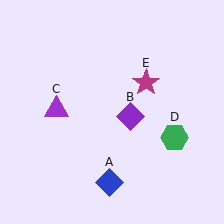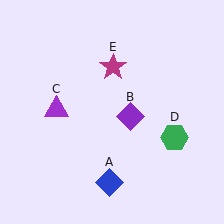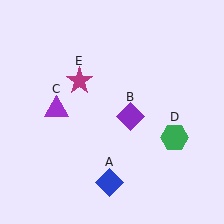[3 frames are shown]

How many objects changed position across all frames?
1 object changed position: magenta star (object E).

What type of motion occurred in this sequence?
The magenta star (object E) rotated counterclockwise around the center of the scene.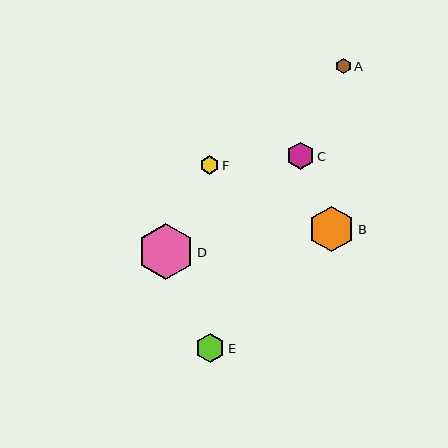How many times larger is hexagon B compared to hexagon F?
Hexagon B is approximately 2.4 times the size of hexagon F.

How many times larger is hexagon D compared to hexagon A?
Hexagon D is approximately 3.6 times the size of hexagon A.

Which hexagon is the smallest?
Hexagon A is the smallest with a size of approximately 16 pixels.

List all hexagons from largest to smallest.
From largest to smallest: D, B, E, C, F, A.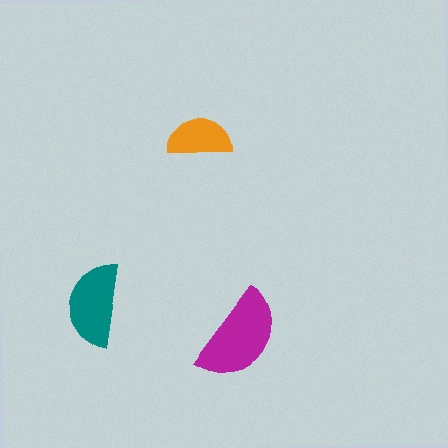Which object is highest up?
The orange semicircle is topmost.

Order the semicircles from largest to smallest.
the magenta one, the teal one, the orange one.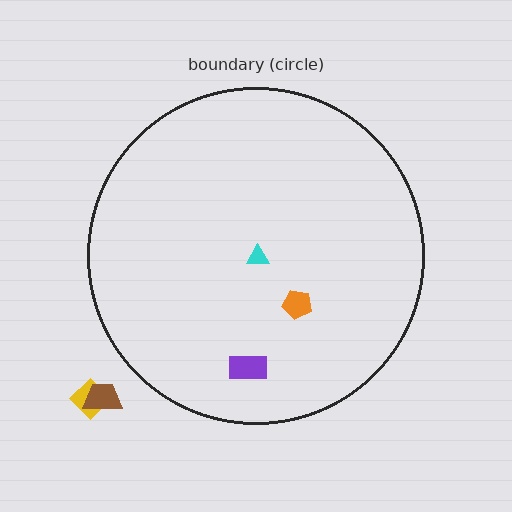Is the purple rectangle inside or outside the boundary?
Inside.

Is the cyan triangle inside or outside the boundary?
Inside.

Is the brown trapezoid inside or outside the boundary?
Outside.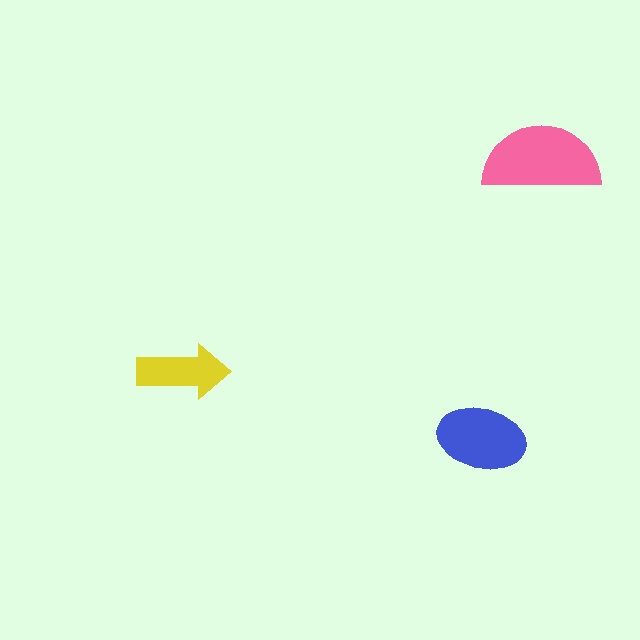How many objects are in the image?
There are 3 objects in the image.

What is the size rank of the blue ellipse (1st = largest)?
2nd.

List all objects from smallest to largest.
The yellow arrow, the blue ellipse, the pink semicircle.